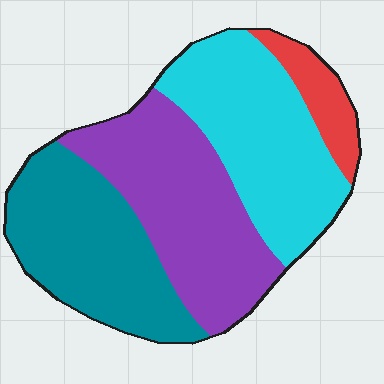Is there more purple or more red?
Purple.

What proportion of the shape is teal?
Teal covers roughly 30% of the shape.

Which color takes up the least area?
Red, at roughly 10%.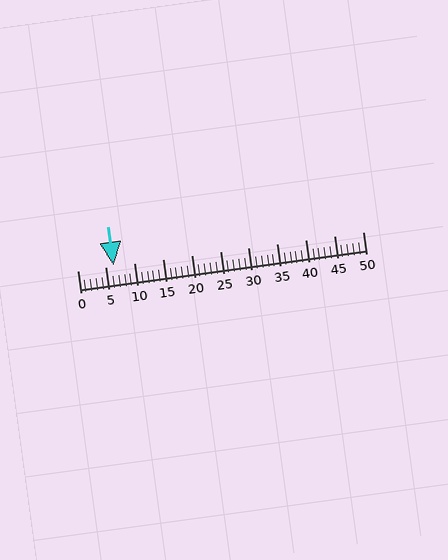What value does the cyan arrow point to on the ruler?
The cyan arrow points to approximately 6.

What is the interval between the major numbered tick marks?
The major tick marks are spaced 5 units apart.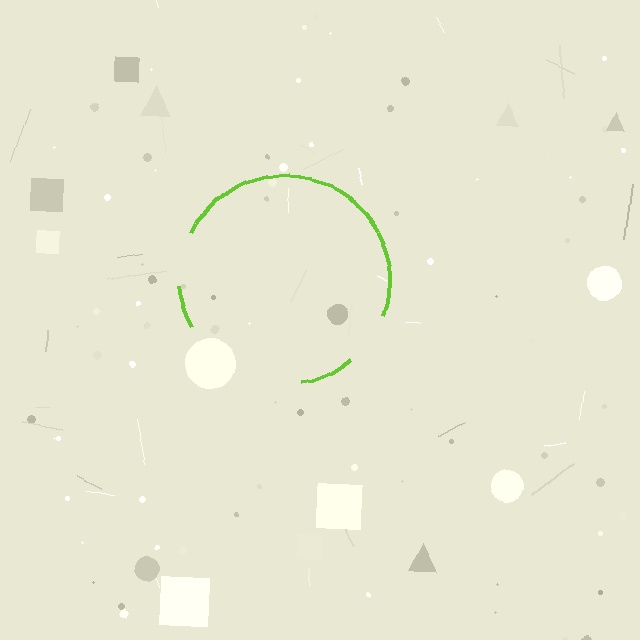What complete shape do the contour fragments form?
The contour fragments form a circle.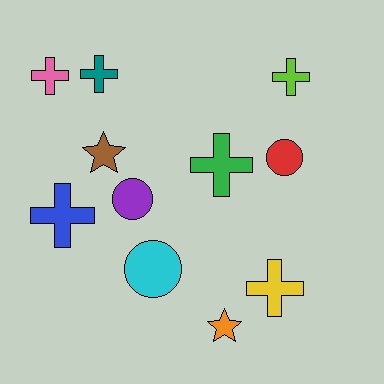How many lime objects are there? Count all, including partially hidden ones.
There is 1 lime object.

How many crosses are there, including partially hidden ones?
There are 6 crosses.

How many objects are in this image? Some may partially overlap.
There are 11 objects.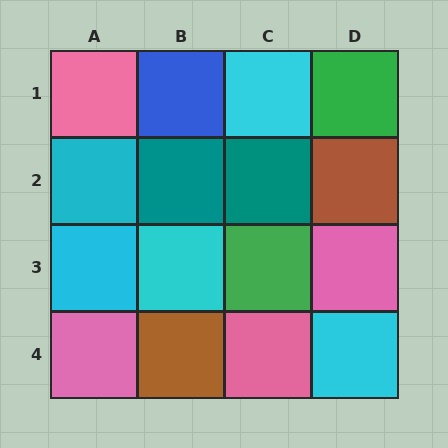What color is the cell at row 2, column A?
Cyan.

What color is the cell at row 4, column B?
Brown.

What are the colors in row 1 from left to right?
Pink, blue, cyan, green.